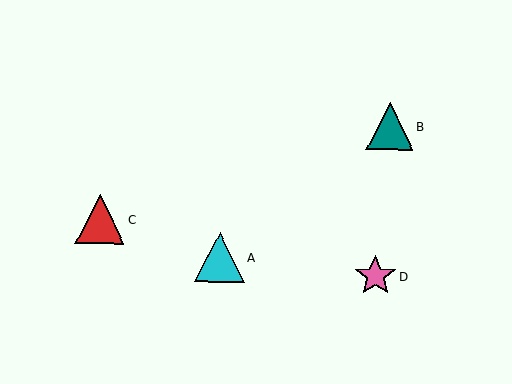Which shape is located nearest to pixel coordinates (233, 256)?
The cyan triangle (labeled A) at (220, 257) is nearest to that location.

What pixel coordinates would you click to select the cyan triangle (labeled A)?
Click at (220, 257) to select the cyan triangle A.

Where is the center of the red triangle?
The center of the red triangle is at (100, 219).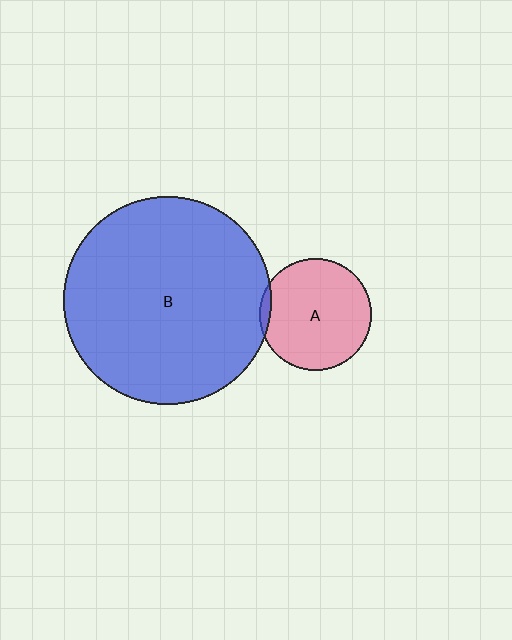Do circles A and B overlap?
Yes.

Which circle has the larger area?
Circle B (blue).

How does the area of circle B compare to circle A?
Approximately 3.4 times.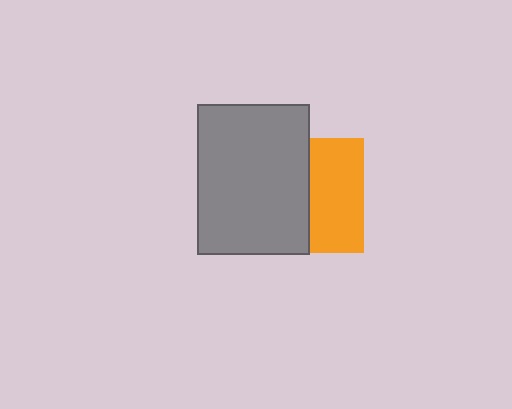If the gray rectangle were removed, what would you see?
You would see the complete orange square.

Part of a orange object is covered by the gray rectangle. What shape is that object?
It is a square.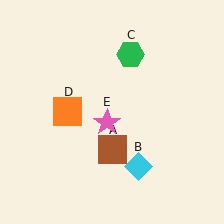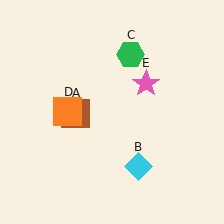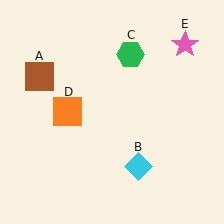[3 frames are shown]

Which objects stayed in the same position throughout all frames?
Cyan diamond (object B) and green hexagon (object C) and orange square (object D) remained stationary.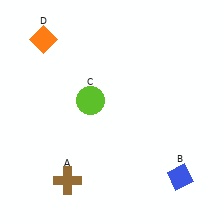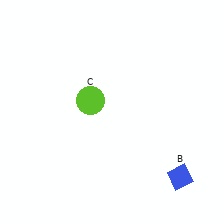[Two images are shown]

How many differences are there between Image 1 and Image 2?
There are 2 differences between the two images.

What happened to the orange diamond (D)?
The orange diamond (D) was removed in Image 2. It was in the top-left area of Image 1.